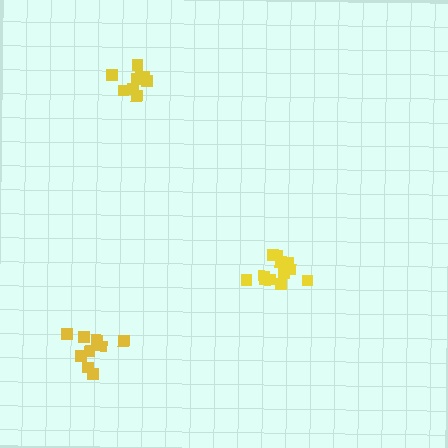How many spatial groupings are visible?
There are 3 spatial groupings.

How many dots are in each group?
Group 1: 13 dots, Group 2: 10 dots, Group 3: 9 dots (32 total).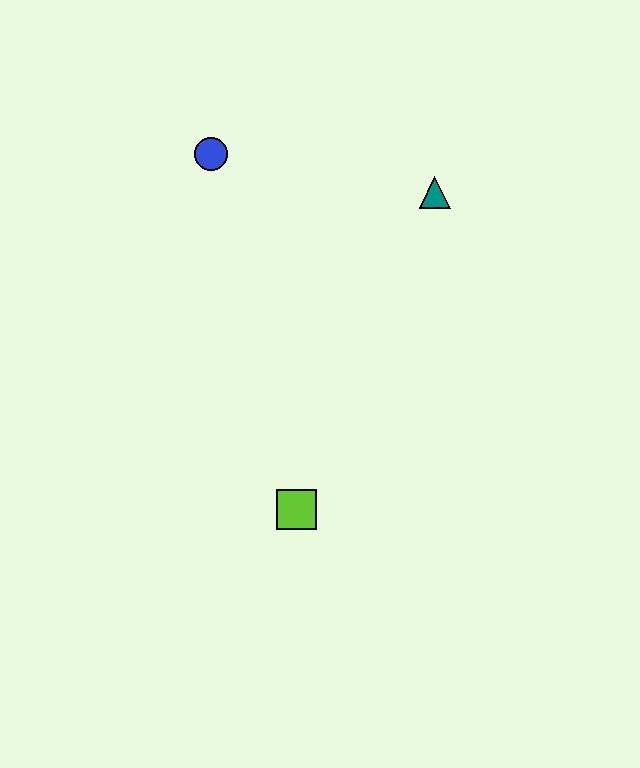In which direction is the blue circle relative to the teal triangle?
The blue circle is to the left of the teal triangle.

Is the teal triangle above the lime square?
Yes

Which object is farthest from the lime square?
The blue circle is farthest from the lime square.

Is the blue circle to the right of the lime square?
No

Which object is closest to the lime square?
The teal triangle is closest to the lime square.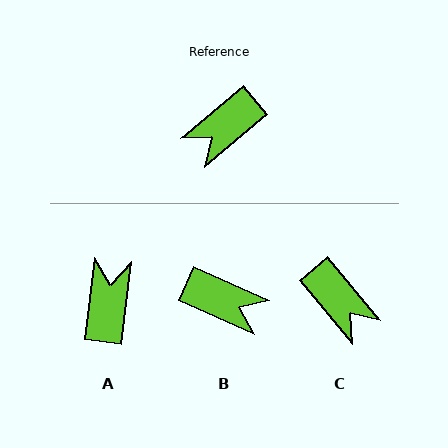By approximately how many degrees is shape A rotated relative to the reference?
Approximately 137 degrees clockwise.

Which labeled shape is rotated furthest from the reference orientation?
A, about 137 degrees away.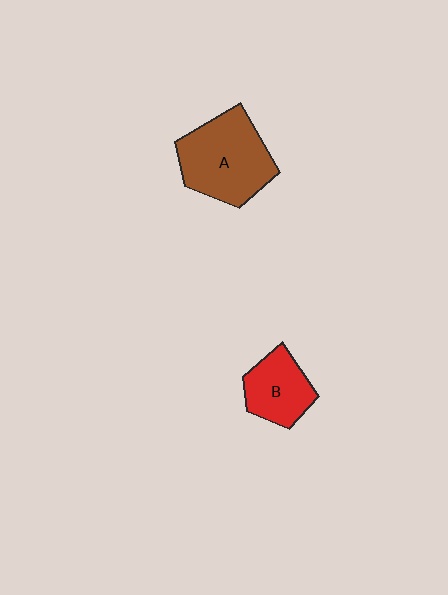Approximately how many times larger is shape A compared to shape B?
Approximately 1.7 times.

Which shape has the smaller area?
Shape B (red).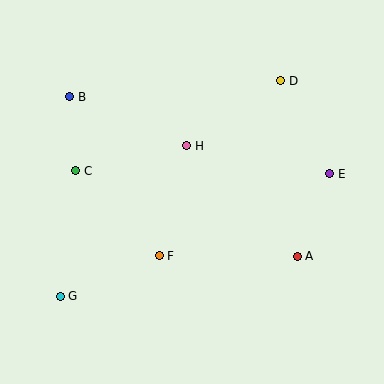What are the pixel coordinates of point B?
Point B is at (70, 97).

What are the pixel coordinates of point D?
Point D is at (281, 81).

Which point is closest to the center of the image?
Point H at (187, 146) is closest to the center.